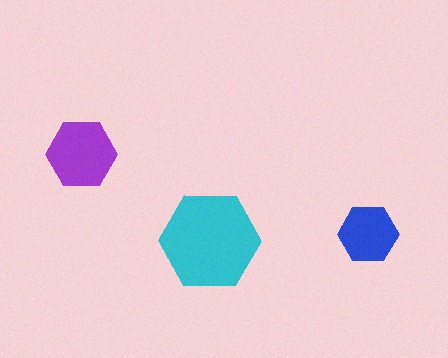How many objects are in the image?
There are 3 objects in the image.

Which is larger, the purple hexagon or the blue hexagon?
The purple one.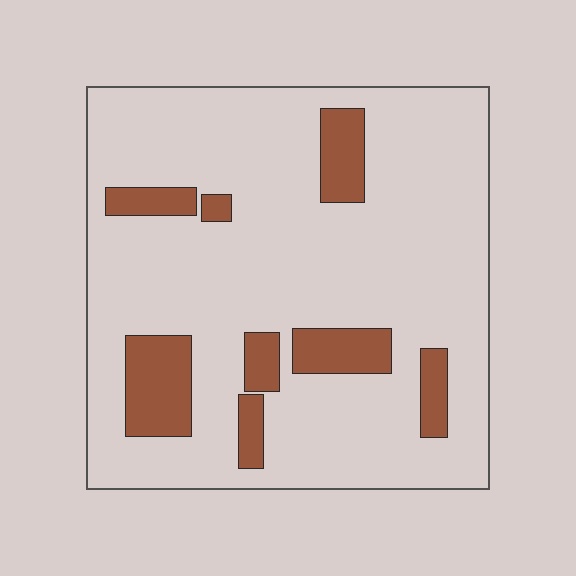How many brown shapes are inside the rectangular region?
8.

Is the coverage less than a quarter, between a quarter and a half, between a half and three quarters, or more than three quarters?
Less than a quarter.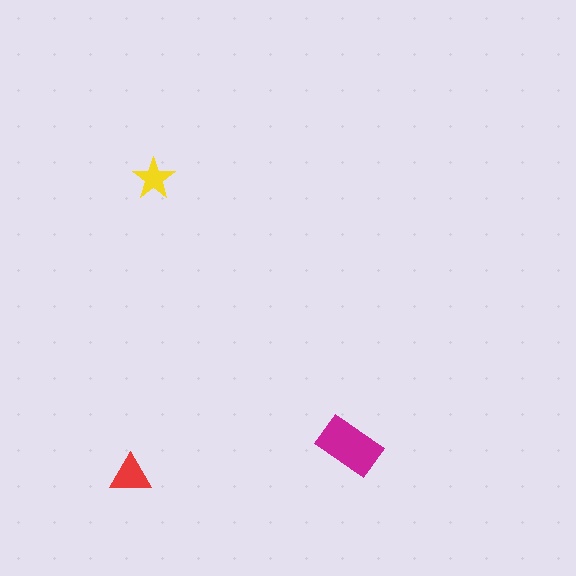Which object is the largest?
The magenta rectangle.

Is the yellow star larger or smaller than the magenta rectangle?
Smaller.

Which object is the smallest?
The yellow star.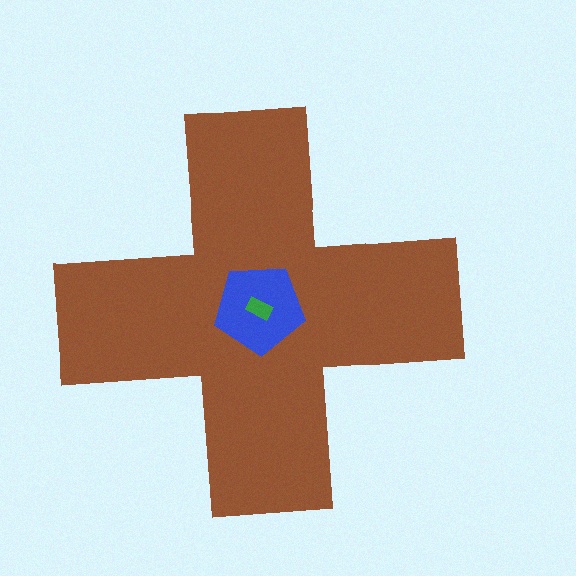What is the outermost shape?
The brown cross.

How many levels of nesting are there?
3.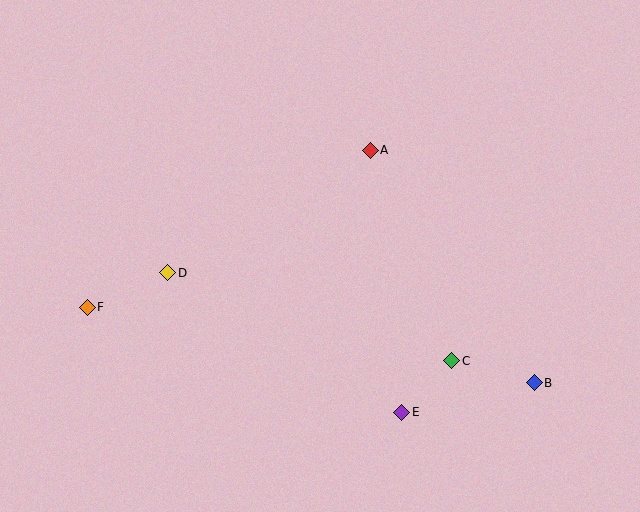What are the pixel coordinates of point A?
Point A is at (370, 150).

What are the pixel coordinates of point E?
Point E is at (402, 412).